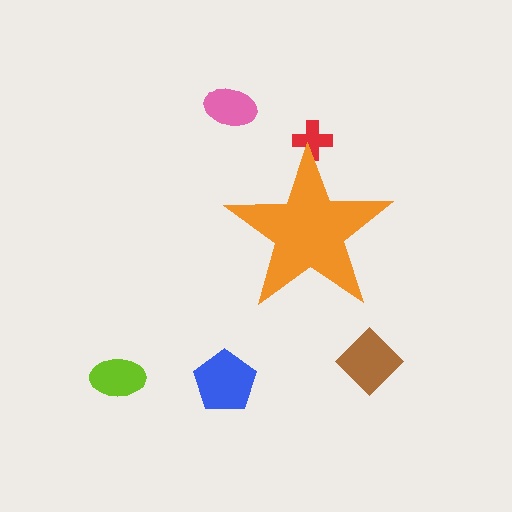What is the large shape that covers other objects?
An orange star.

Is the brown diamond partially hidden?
No, the brown diamond is fully visible.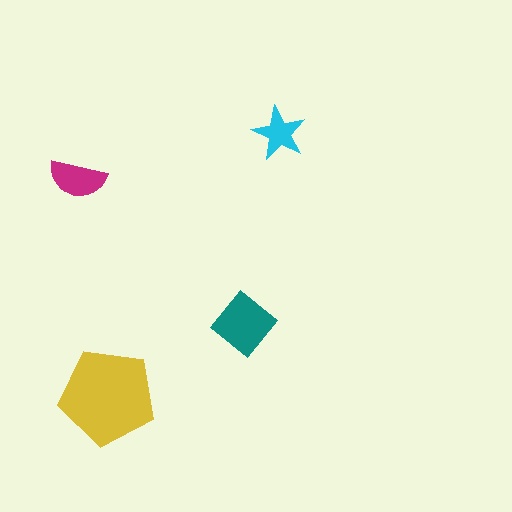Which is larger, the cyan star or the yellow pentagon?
The yellow pentagon.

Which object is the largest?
The yellow pentagon.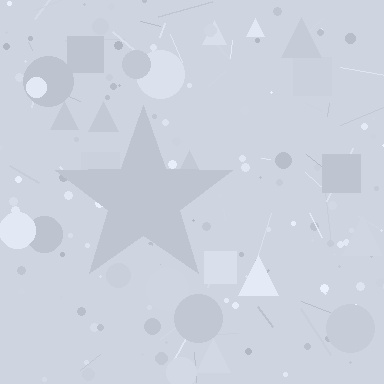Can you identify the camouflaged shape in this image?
The camouflaged shape is a star.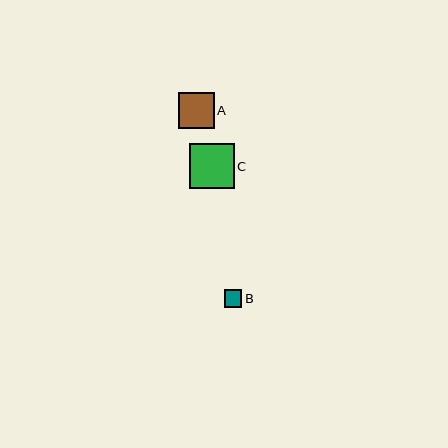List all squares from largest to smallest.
From largest to smallest: C, A, B.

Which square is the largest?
Square C is the largest with a size of approximately 45 pixels.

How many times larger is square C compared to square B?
Square C is approximately 2.5 times the size of square B.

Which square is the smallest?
Square B is the smallest with a size of approximately 18 pixels.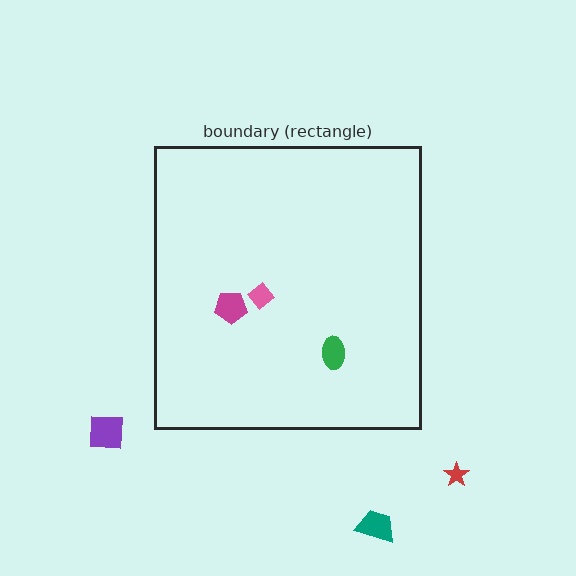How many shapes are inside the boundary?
3 inside, 3 outside.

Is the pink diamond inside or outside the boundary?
Inside.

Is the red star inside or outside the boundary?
Outside.